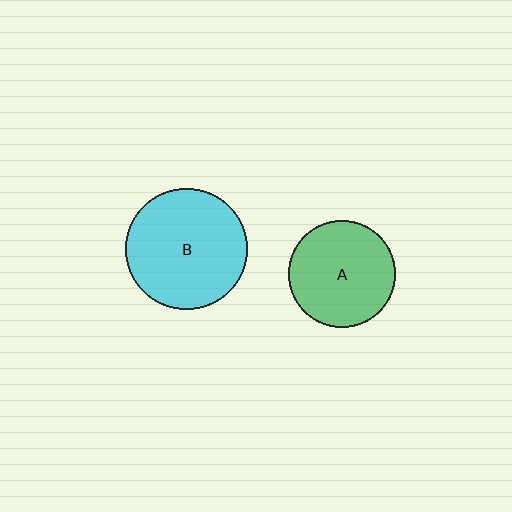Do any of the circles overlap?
No, none of the circles overlap.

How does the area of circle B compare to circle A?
Approximately 1.3 times.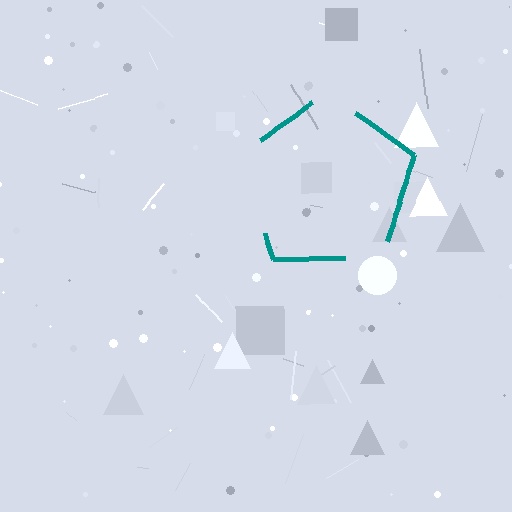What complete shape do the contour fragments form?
The contour fragments form a pentagon.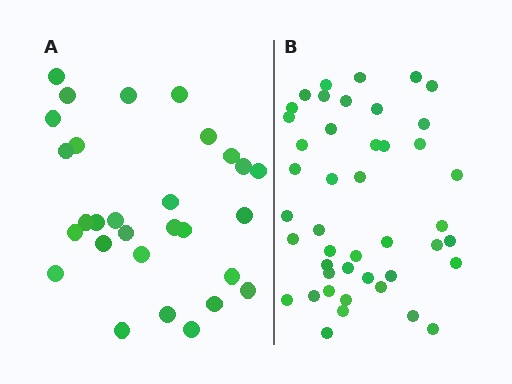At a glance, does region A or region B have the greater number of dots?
Region B (the right region) has more dots.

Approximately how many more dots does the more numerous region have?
Region B has approximately 15 more dots than region A.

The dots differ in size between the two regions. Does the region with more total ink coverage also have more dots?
No. Region A has more total ink coverage because its dots are larger, but region B actually contains more individual dots. Total area can be misleading — the number of items is what matters here.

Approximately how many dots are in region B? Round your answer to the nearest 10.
About 40 dots. (The exact count is 44, which rounds to 40.)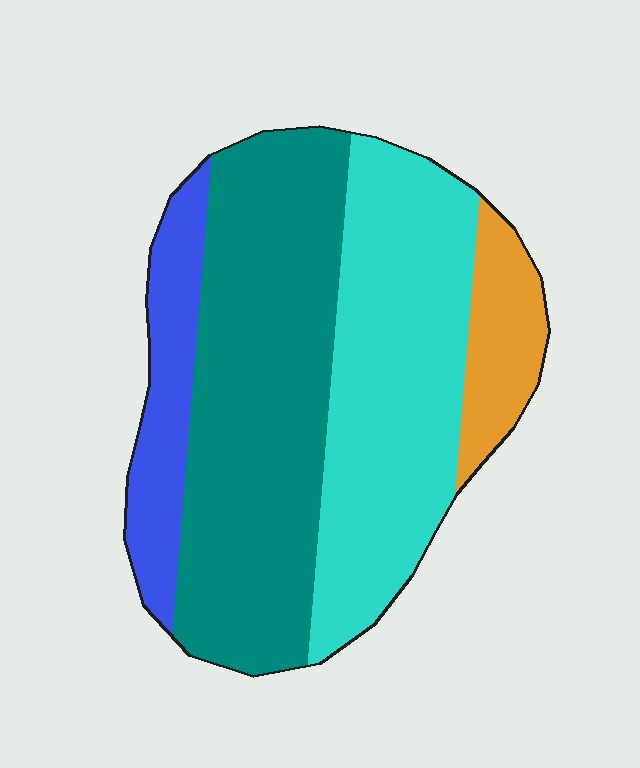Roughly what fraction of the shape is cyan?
Cyan covers 35% of the shape.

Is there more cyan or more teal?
Teal.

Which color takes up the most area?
Teal, at roughly 45%.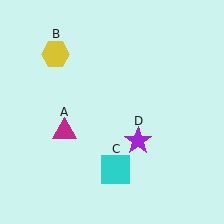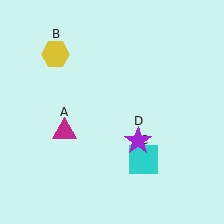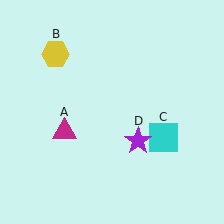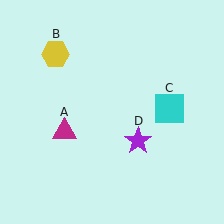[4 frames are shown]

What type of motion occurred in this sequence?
The cyan square (object C) rotated counterclockwise around the center of the scene.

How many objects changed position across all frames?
1 object changed position: cyan square (object C).